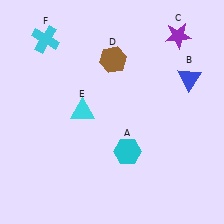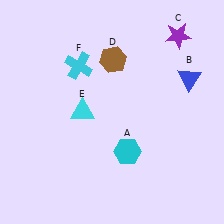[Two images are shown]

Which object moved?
The cyan cross (F) moved right.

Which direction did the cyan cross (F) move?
The cyan cross (F) moved right.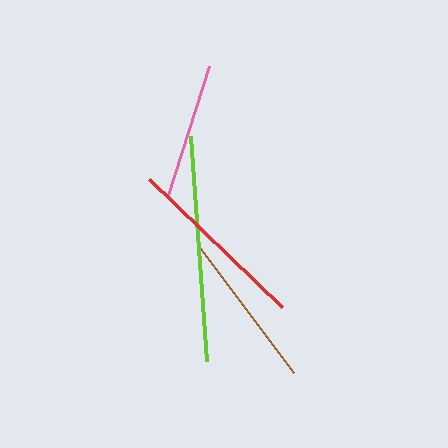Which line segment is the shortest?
The pink line is the shortest at approximately 135 pixels.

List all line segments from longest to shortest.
From longest to shortest: lime, red, brown, pink.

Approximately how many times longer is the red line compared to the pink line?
The red line is approximately 1.4 times the length of the pink line.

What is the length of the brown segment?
The brown segment is approximately 159 pixels long.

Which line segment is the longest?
The lime line is the longest at approximately 225 pixels.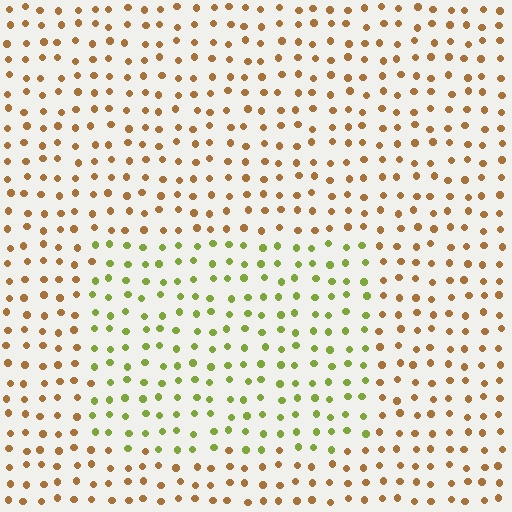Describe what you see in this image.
The image is filled with small brown elements in a uniform arrangement. A rectangle-shaped region is visible where the elements are tinted to a slightly different hue, forming a subtle color boundary.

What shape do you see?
I see a rectangle.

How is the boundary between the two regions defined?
The boundary is defined purely by a slight shift in hue (about 52 degrees). Spacing, size, and orientation are identical on both sides.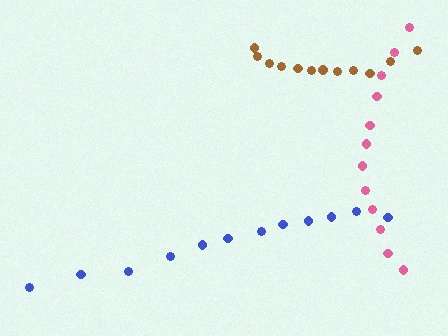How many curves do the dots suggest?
There are 3 distinct paths.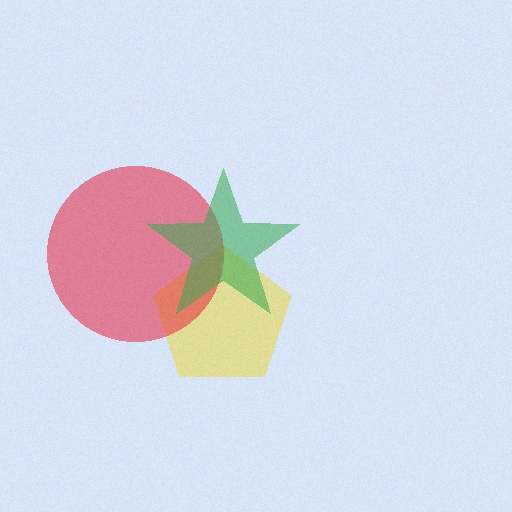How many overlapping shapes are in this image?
There are 3 overlapping shapes in the image.